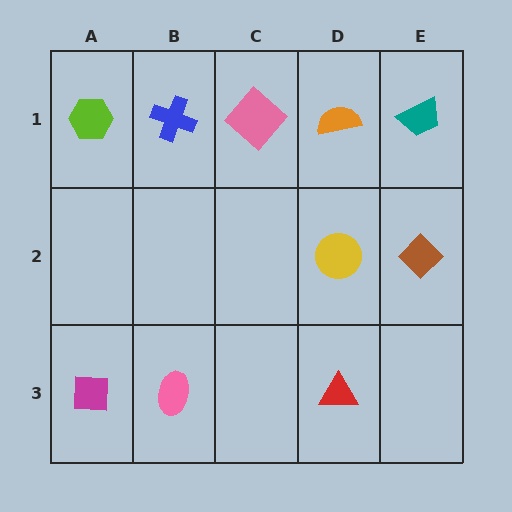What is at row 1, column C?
A pink diamond.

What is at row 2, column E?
A brown diamond.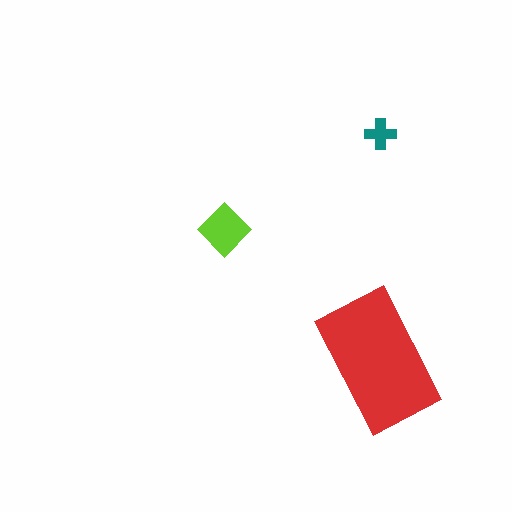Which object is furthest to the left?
The lime diamond is leftmost.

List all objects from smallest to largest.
The teal cross, the lime diamond, the red rectangle.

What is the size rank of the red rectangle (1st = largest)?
1st.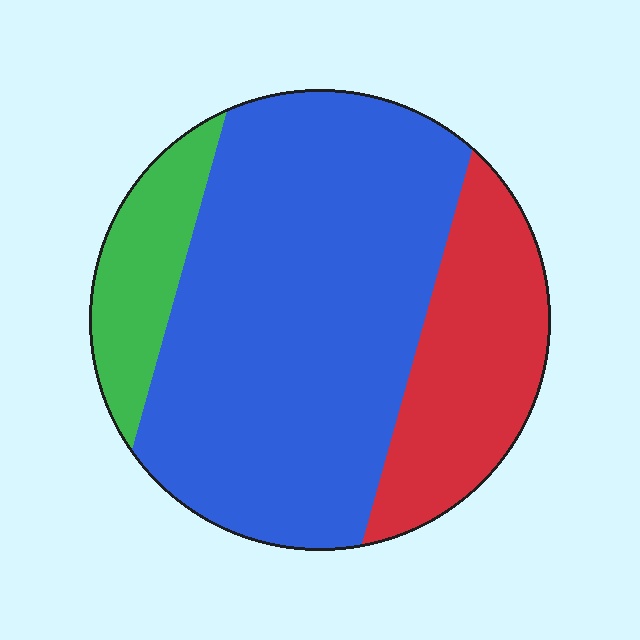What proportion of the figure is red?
Red takes up about one quarter (1/4) of the figure.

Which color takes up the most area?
Blue, at roughly 65%.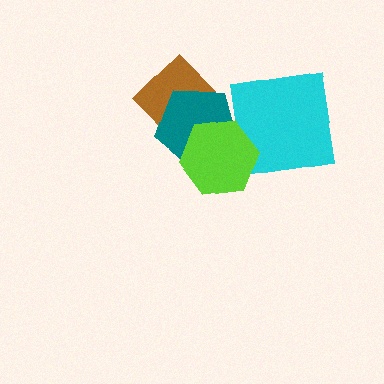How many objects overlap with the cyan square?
1 object overlaps with the cyan square.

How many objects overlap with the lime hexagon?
3 objects overlap with the lime hexagon.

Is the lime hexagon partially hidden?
No, no other shape covers it.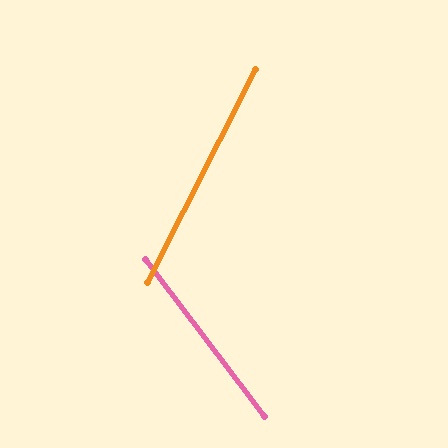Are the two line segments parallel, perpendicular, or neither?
Neither parallel nor perpendicular — they differ by about 64°.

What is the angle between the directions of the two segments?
Approximately 64 degrees.